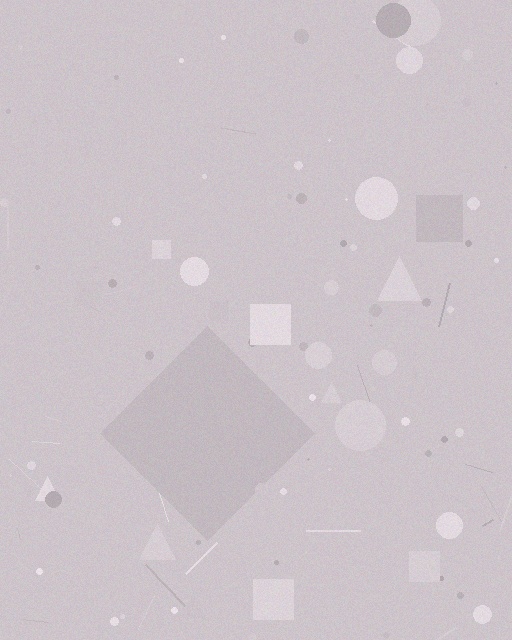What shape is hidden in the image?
A diamond is hidden in the image.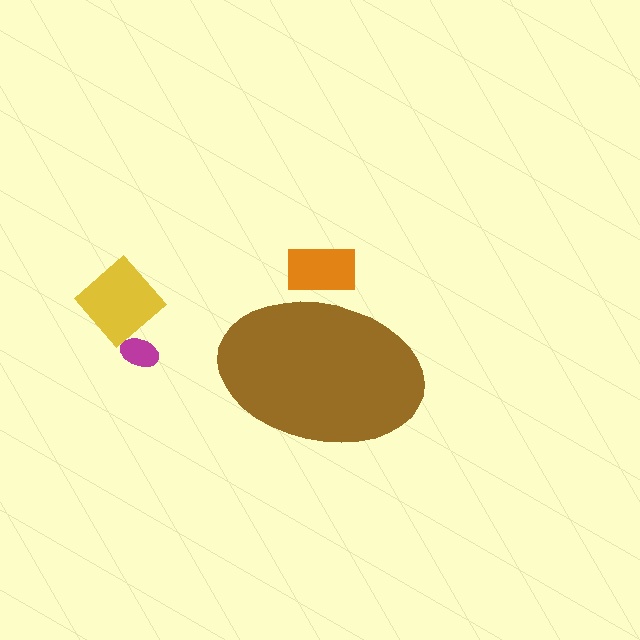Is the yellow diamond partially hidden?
No, the yellow diamond is fully visible.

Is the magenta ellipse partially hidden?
No, the magenta ellipse is fully visible.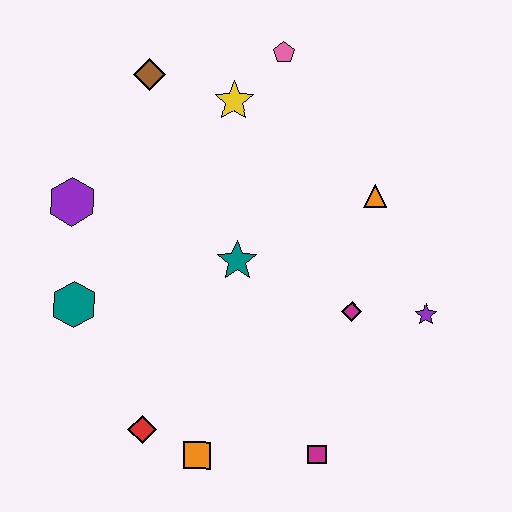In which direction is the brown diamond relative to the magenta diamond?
The brown diamond is above the magenta diamond.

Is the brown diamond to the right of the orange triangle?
No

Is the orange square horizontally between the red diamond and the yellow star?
Yes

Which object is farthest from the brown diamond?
The magenta square is farthest from the brown diamond.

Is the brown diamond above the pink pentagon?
No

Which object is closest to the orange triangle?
The magenta diamond is closest to the orange triangle.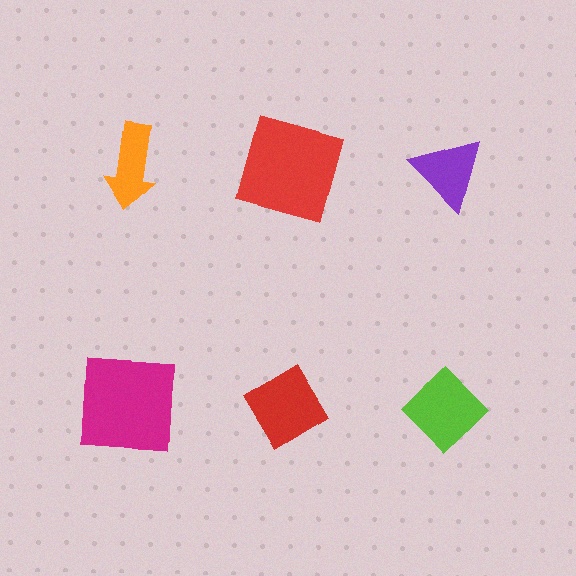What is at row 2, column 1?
A magenta square.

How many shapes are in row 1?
3 shapes.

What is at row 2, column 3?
A lime diamond.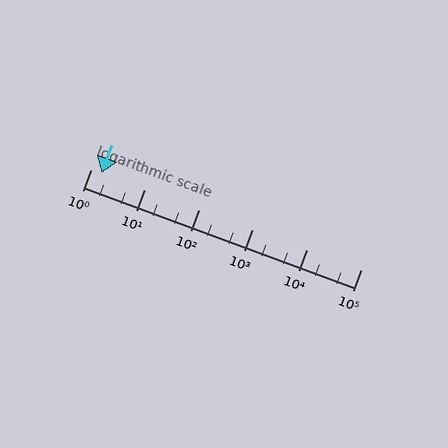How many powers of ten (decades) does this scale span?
The scale spans 5 decades, from 1 to 100000.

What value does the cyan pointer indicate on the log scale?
The pointer indicates approximately 1.6.